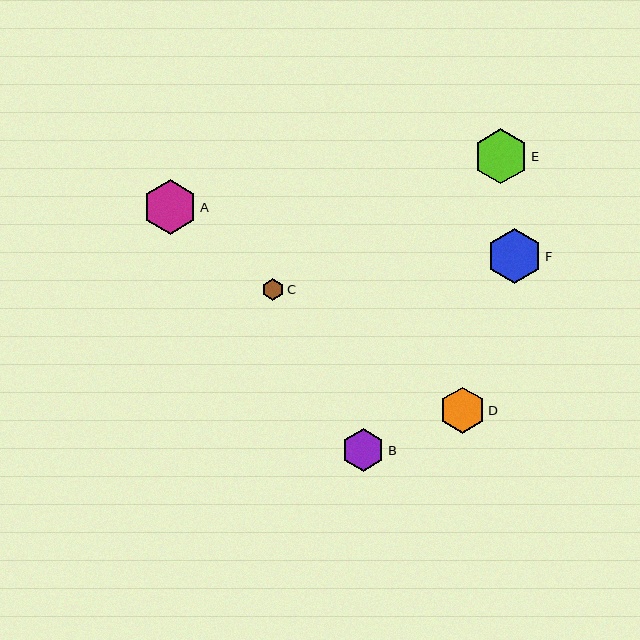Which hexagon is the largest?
Hexagon F is the largest with a size of approximately 55 pixels.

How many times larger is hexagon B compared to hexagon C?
Hexagon B is approximately 2.0 times the size of hexagon C.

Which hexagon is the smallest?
Hexagon C is the smallest with a size of approximately 21 pixels.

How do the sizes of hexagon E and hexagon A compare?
Hexagon E and hexagon A are approximately the same size.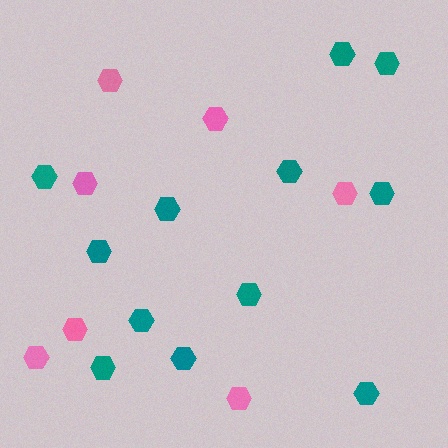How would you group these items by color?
There are 2 groups: one group of teal hexagons (12) and one group of pink hexagons (7).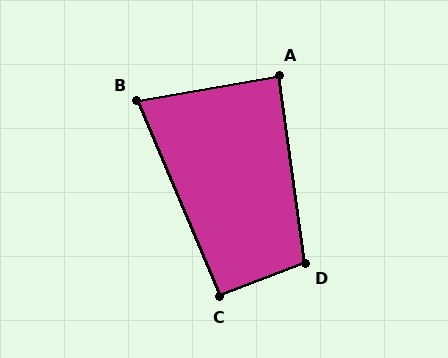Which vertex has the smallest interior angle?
B, at approximately 77 degrees.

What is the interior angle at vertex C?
Approximately 92 degrees (approximately right).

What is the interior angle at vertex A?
Approximately 88 degrees (approximately right).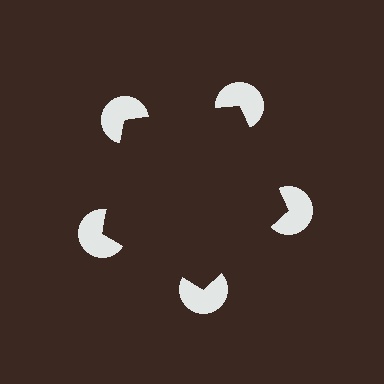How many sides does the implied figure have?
5 sides.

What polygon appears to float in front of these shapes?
An illusory pentagon — its edges are inferred from the aligned wedge cuts in the pac-man discs, not physically drawn.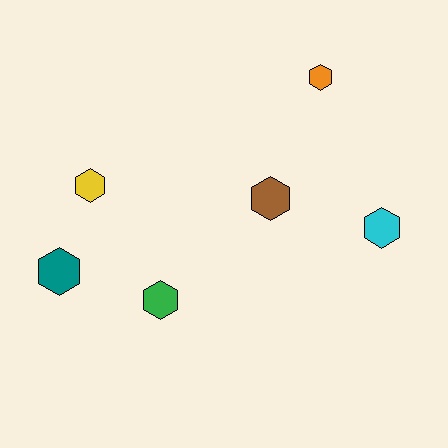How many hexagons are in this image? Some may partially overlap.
There are 6 hexagons.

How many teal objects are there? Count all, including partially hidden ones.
There is 1 teal object.